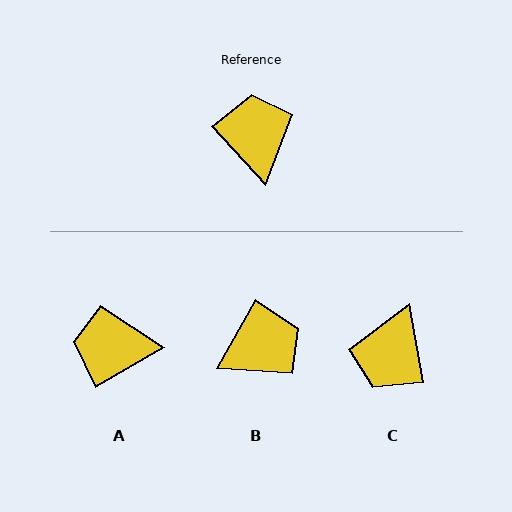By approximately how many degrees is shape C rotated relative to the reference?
Approximately 148 degrees counter-clockwise.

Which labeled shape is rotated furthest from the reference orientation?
C, about 148 degrees away.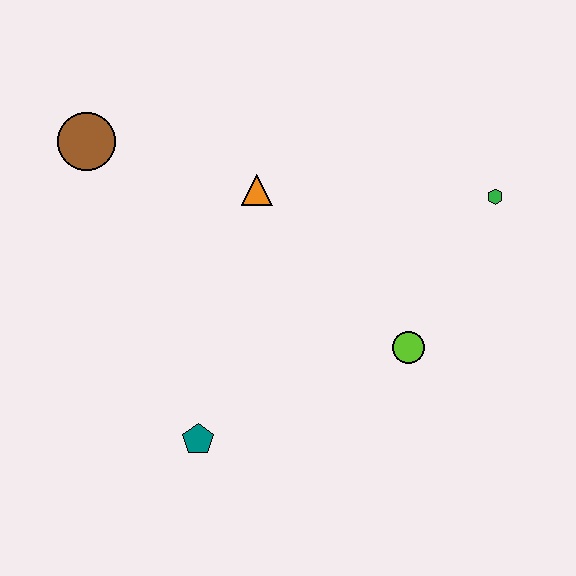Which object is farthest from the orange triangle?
The teal pentagon is farthest from the orange triangle.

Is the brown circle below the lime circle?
No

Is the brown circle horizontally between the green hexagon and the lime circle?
No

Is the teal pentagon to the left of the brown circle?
No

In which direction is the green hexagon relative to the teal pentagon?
The green hexagon is to the right of the teal pentagon.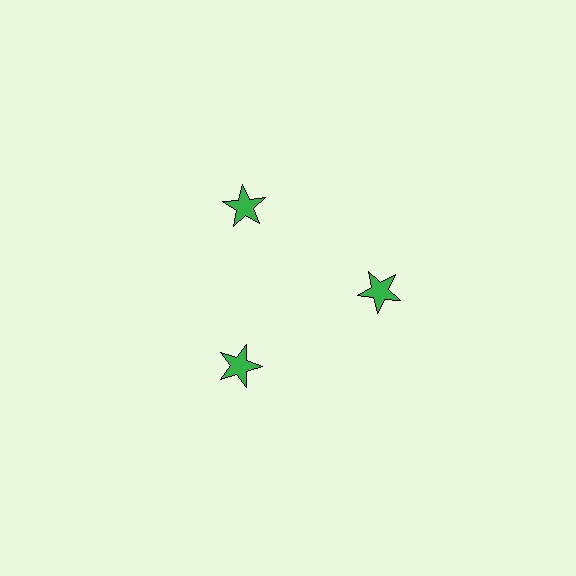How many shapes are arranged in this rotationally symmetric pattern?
There are 3 shapes, arranged in 3 groups of 1.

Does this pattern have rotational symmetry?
Yes, this pattern has 3-fold rotational symmetry. It looks the same after rotating 120 degrees around the center.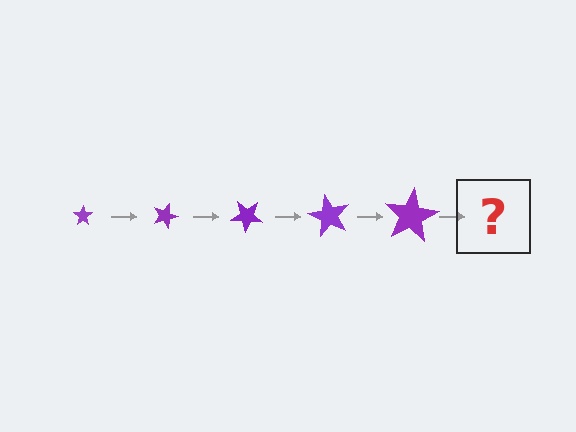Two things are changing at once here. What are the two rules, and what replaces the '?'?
The two rules are that the star grows larger each step and it rotates 20 degrees each step. The '?' should be a star, larger than the previous one and rotated 100 degrees from the start.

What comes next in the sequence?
The next element should be a star, larger than the previous one and rotated 100 degrees from the start.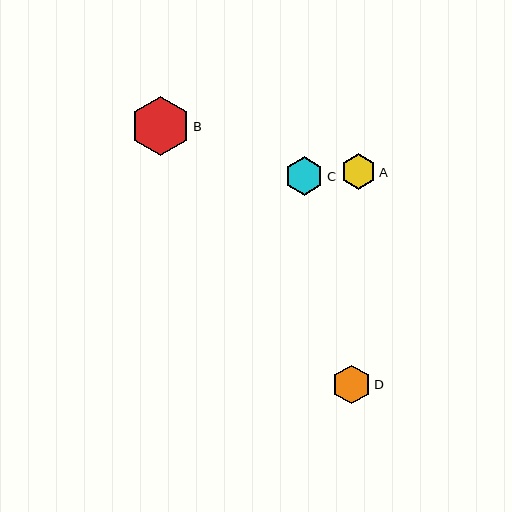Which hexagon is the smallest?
Hexagon A is the smallest with a size of approximately 35 pixels.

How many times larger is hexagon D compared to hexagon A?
Hexagon D is approximately 1.1 times the size of hexagon A.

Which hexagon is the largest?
Hexagon B is the largest with a size of approximately 59 pixels.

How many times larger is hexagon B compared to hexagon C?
Hexagon B is approximately 1.5 times the size of hexagon C.